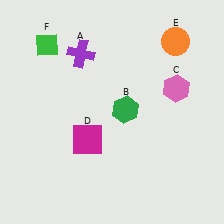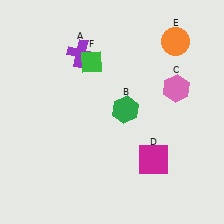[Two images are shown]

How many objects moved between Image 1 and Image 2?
2 objects moved between the two images.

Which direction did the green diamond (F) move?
The green diamond (F) moved right.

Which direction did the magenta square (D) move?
The magenta square (D) moved right.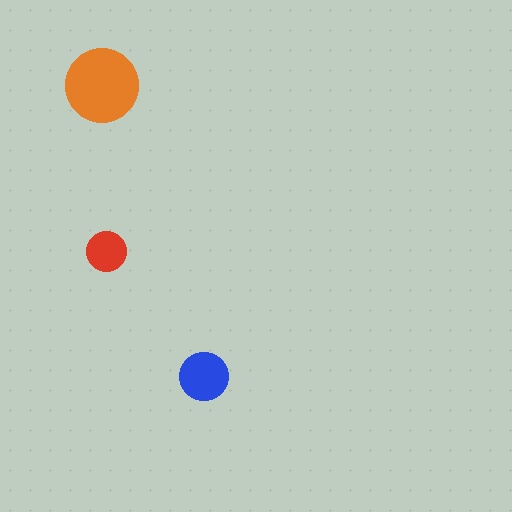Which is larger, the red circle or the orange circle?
The orange one.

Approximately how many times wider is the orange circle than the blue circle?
About 1.5 times wider.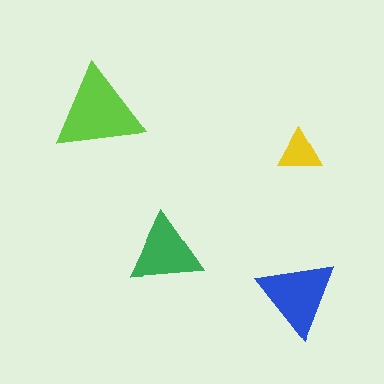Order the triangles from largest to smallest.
the lime one, the blue one, the green one, the yellow one.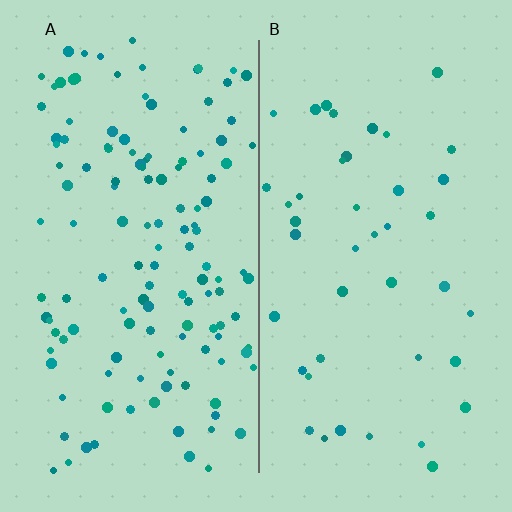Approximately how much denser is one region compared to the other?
Approximately 3.1× — region A over region B.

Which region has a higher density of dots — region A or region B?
A (the left).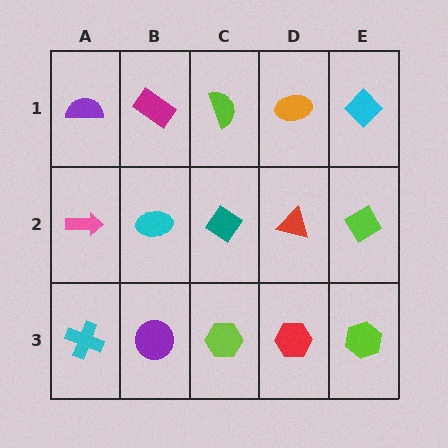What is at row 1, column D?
An orange ellipse.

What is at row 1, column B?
A magenta rectangle.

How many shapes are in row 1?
5 shapes.